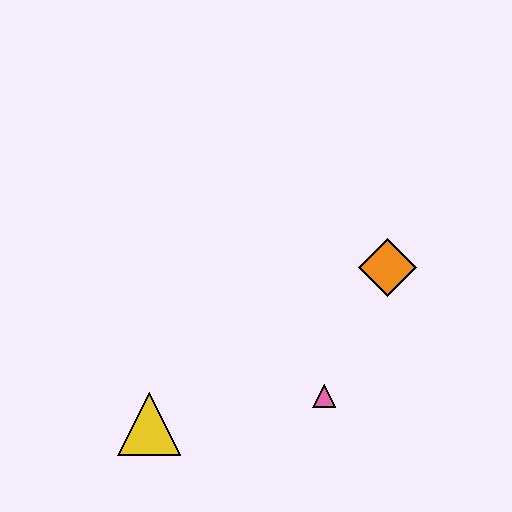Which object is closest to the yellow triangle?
The pink triangle is closest to the yellow triangle.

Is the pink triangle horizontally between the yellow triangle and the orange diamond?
Yes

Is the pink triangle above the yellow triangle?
Yes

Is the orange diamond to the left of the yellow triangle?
No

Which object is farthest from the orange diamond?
The yellow triangle is farthest from the orange diamond.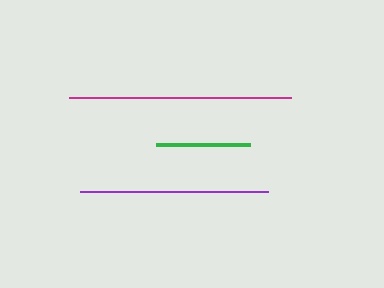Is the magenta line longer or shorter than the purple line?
The magenta line is longer than the purple line.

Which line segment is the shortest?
The green line is the shortest at approximately 94 pixels.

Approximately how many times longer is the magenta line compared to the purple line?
The magenta line is approximately 1.2 times the length of the purple line.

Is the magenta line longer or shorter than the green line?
The magenta line is longer than the green line.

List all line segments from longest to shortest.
From longest to shortest: magenta, purple, green.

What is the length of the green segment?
The green segment is approximately 94 pixels long.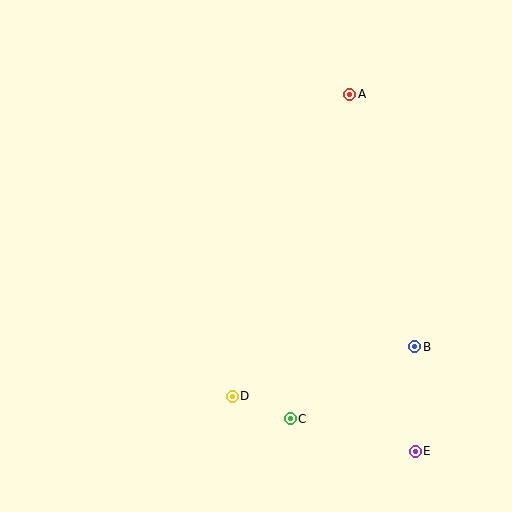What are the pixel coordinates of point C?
Point C is at (290, 419).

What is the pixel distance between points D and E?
The distance between D and E is 191 pixels.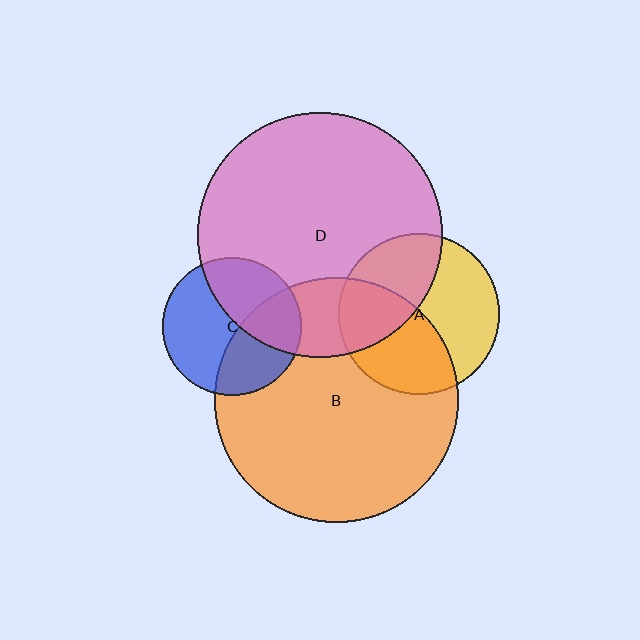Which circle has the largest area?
Circle D (pink).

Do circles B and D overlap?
Yes.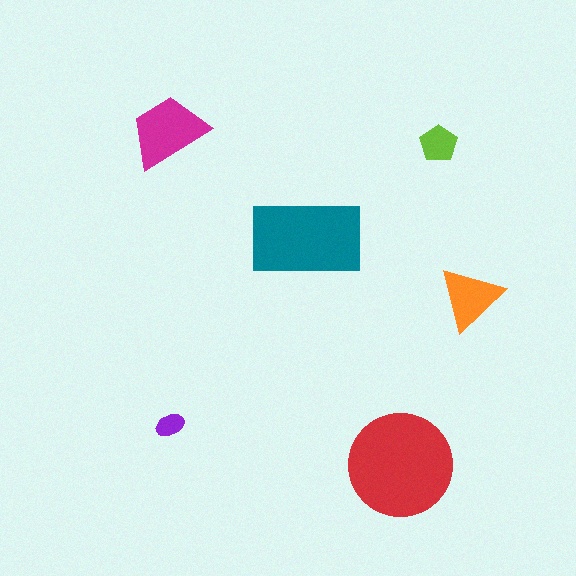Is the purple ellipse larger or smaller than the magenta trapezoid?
Smaller.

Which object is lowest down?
The red circle is bottommost.